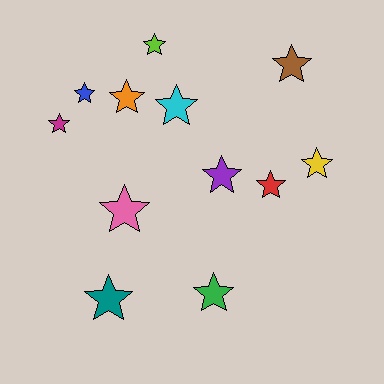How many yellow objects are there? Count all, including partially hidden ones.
There is 1 yellow object.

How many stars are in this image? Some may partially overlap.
There are 12 stars.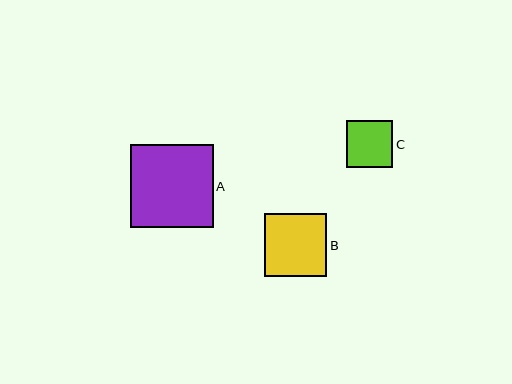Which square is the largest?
Square A is the largest with a size of approximately 82 pixels.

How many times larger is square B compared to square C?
Square B is approximately 1.3 times the size of square C.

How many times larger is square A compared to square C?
Square A is approximately 1.8 times the size of square C.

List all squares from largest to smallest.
From largest to smallest: A, B, C.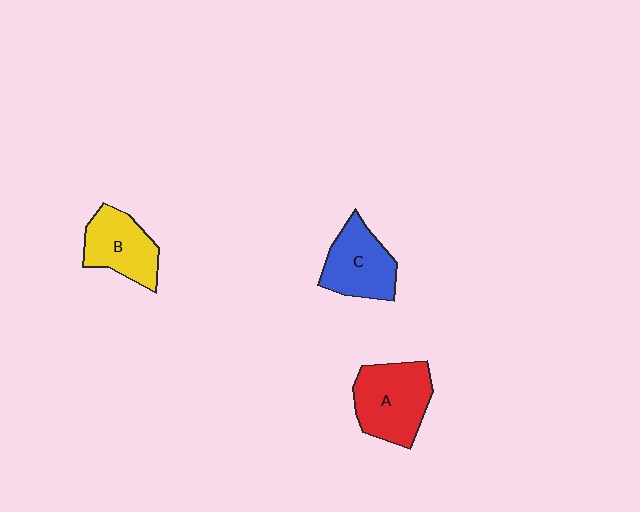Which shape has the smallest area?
Shape B (yellow).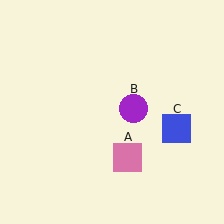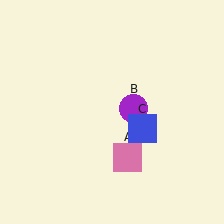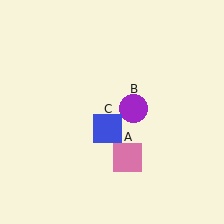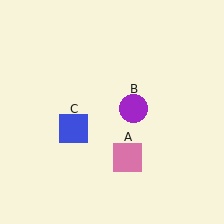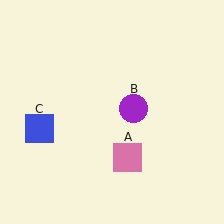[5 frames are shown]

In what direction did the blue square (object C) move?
The blue square (object C) moved left.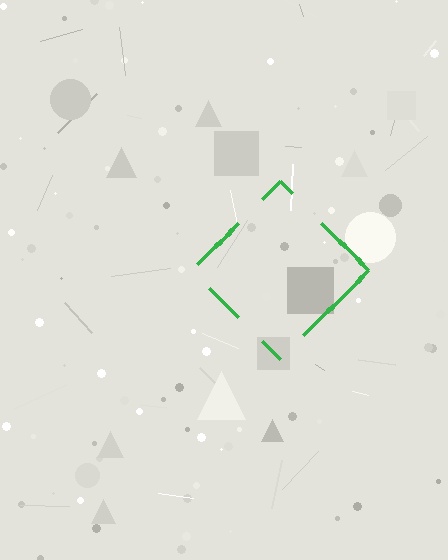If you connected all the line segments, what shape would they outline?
They would outline a diamond.